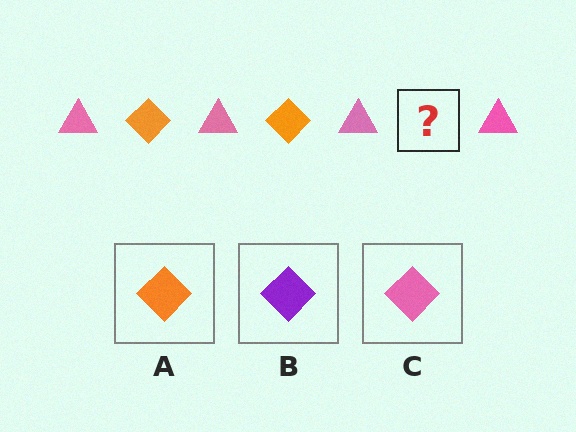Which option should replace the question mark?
Option A.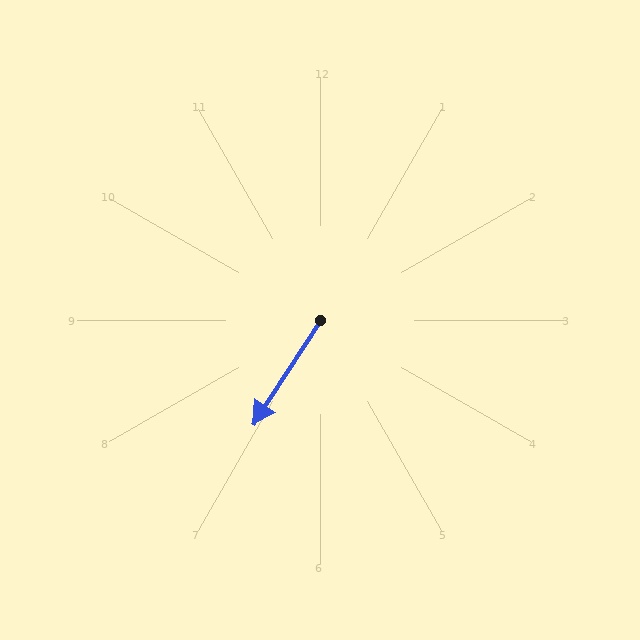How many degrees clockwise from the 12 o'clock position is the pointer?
Approximately 213 degrees.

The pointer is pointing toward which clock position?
Roughly 7 o'clock.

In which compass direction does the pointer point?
Southwest.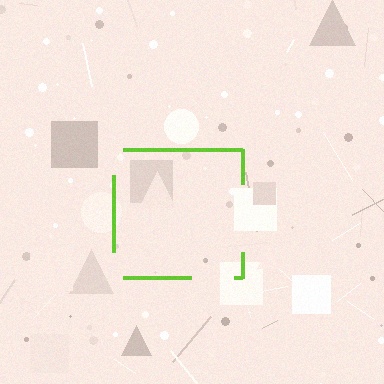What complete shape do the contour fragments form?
The contour fragments form a square.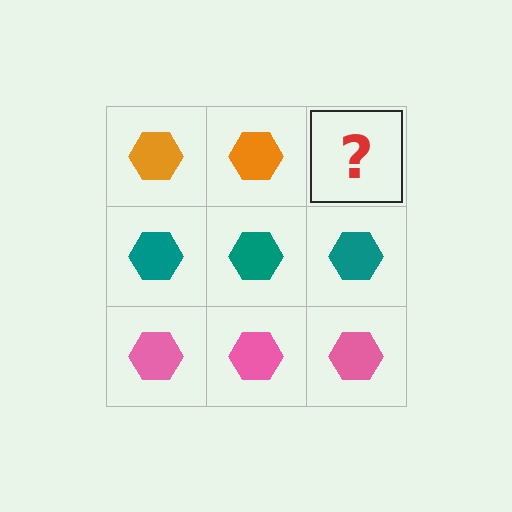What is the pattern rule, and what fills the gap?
The rule is that each row has a consistent color. The gap should be filled with an orange hexagon.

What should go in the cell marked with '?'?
The missing cell should contain an orange hexagon.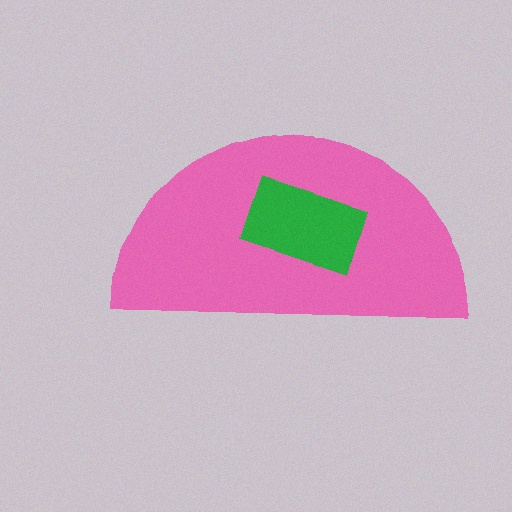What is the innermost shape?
The green rectangle.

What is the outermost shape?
The pink semicircle.